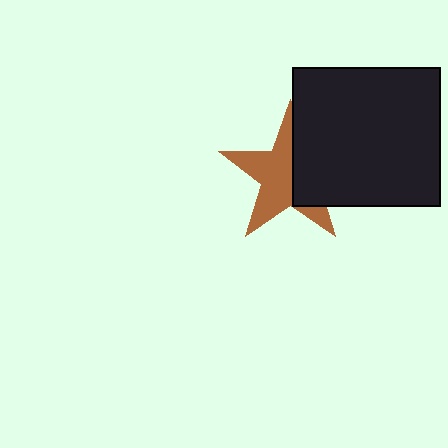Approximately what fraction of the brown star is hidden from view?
Roughly 41% of the brown star is hidden behind the black rectangle.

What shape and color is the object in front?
The object in front is a black rectangle.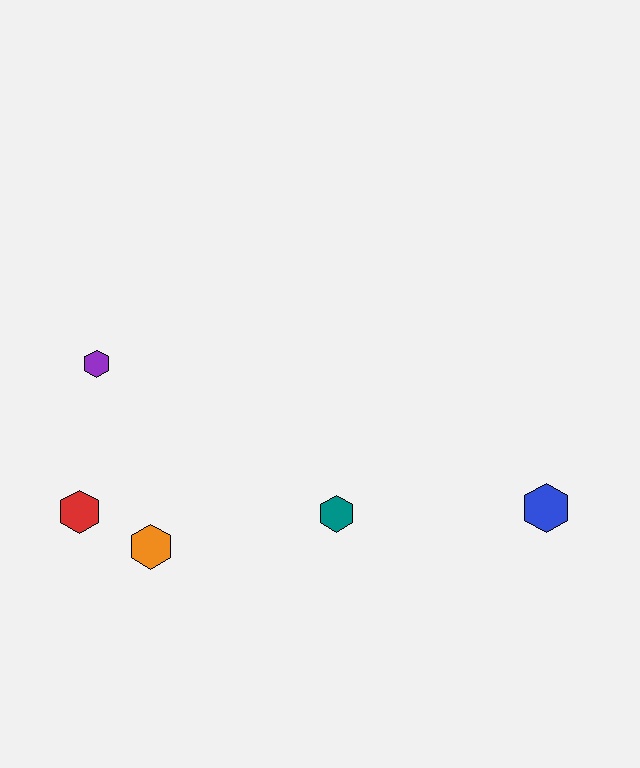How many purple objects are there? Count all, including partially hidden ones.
There is 1 purple object.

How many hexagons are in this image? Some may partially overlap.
There are 5 hexagons.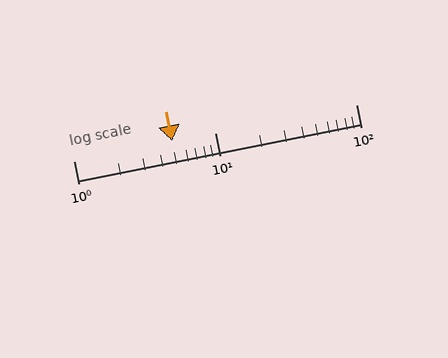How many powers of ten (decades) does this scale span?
The scale spans 2 decades, from 1 to 100.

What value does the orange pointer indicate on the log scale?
The pointer indicates approximately 5.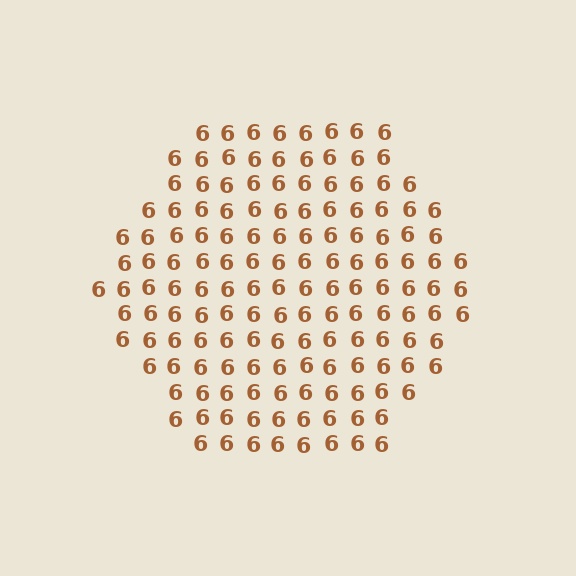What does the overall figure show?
The overall figure shows a hexagon.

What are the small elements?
The small elements are digit 6's.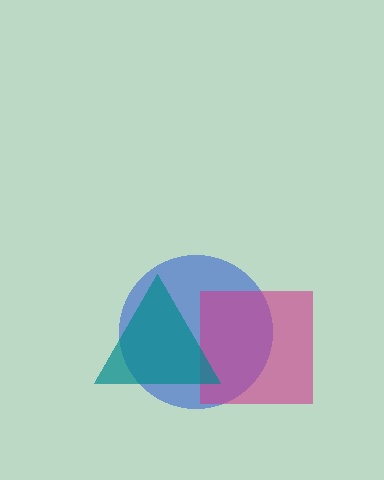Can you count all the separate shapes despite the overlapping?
Yes, there are 3 separate shapes.